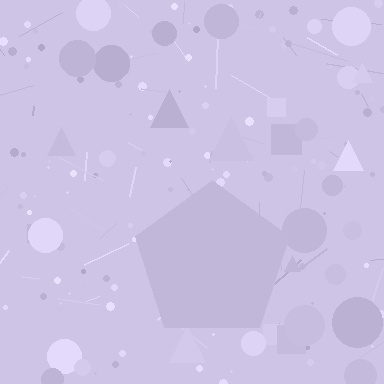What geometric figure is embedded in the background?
A pentagon is embedded in the background.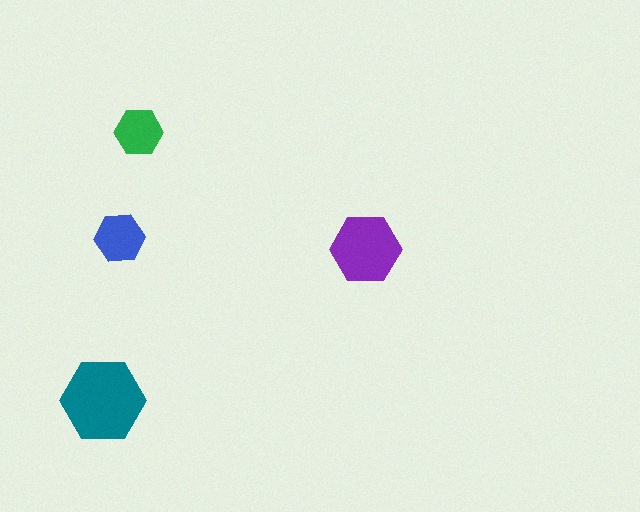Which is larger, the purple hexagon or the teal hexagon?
The teal one.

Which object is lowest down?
The teal hexagon is bottommost.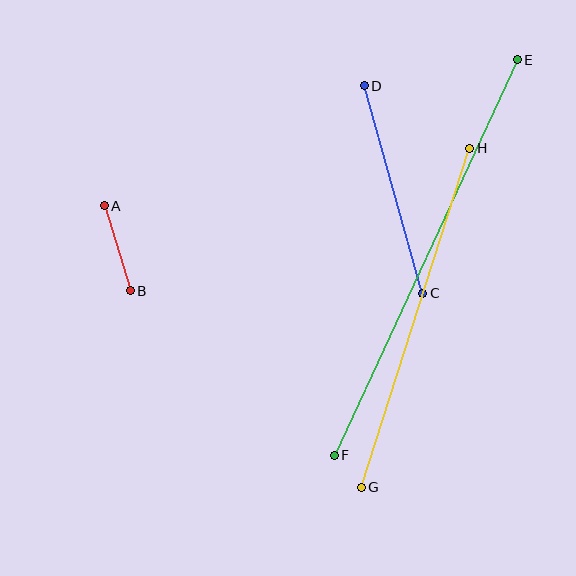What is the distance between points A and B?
The distance is approximately 89 pixels.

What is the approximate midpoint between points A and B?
The midpoint is at approximately (117, 248) pixels.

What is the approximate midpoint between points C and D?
The midpoint is at approximately (393, 189) pixels.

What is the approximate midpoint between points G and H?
The midpoint is at approximately (416, 318) pixels.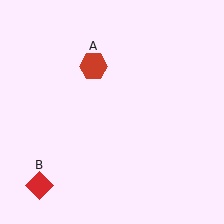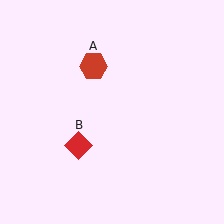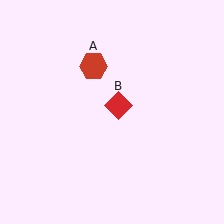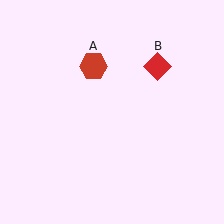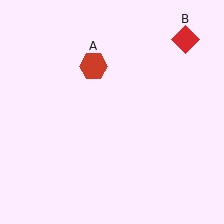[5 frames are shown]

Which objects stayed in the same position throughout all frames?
Red hexagon (object A) remained stationary.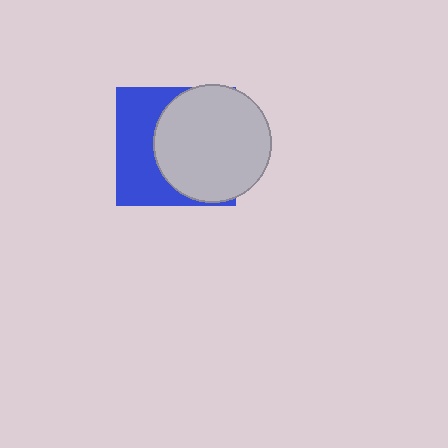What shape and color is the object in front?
The object in front is a light gray circle.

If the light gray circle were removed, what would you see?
You would see the complete blue square.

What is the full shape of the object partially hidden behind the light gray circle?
The partially hidden object is a blue square.